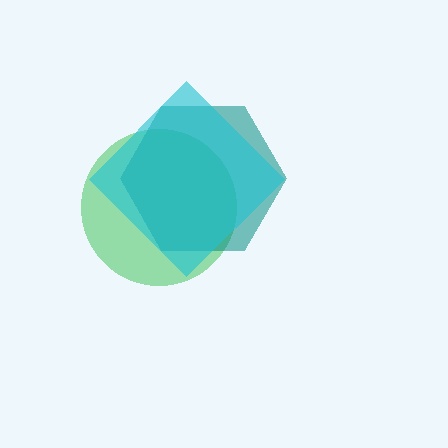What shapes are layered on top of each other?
The layered shapes are: a green circle, a teal hexagon, a cyan diamond.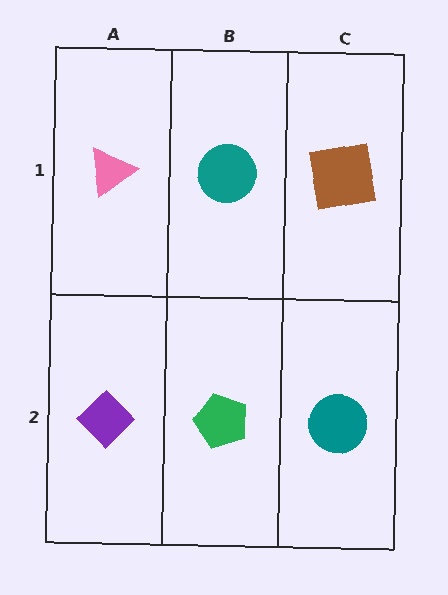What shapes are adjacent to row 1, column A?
A purple diamond (row 2, column A), a teal circle (row 1, column B).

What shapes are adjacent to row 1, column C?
A teal circle (row 2, column C), a teal circle (row 1, column B).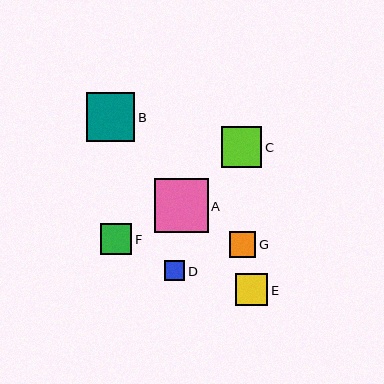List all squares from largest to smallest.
From largest to smallest: A, B, C, E, F, G, D.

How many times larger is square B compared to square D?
Square B is approximately 2.4 times the size of square D.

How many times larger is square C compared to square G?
Square C is approximately 1.5 times the size of square G.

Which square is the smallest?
Square D is the smallest with a size of approximately 20 pixels.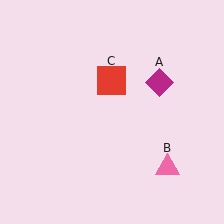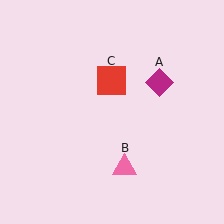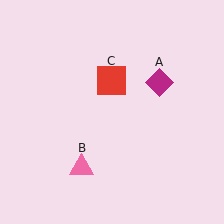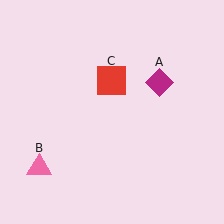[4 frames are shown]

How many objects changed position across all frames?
1 object changed position: pink triangle (object B).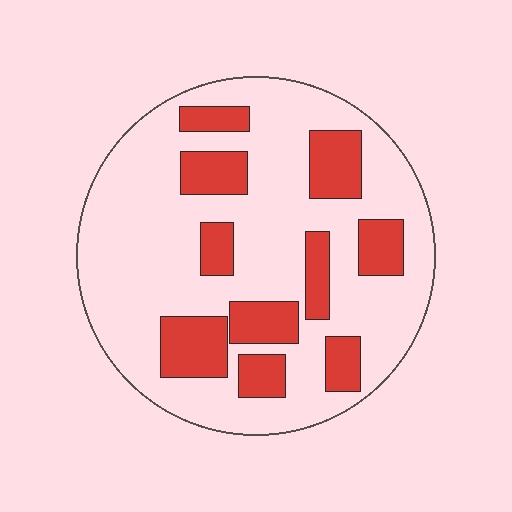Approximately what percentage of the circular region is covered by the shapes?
Approximately 25%.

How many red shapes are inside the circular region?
10.